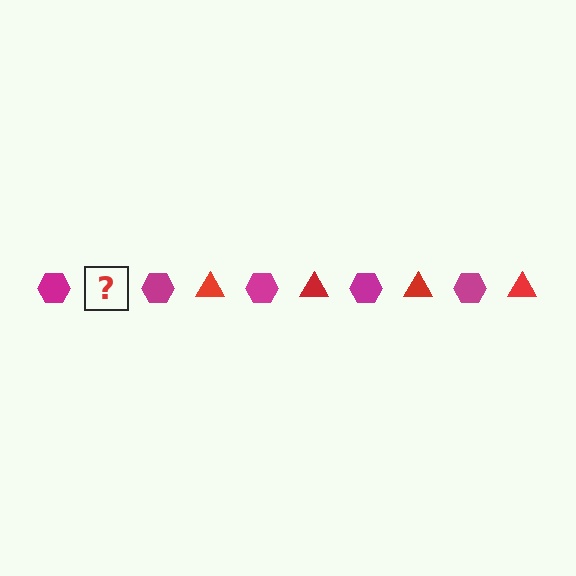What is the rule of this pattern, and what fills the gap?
The rule is that the pattern alternates between magenta hexagon and red triangle. The gap should be filled with a red triangle.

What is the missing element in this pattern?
The missing element is a red triangle.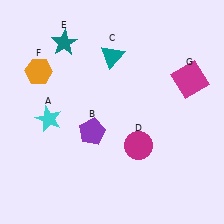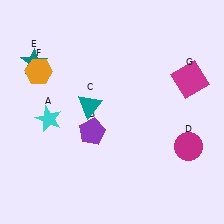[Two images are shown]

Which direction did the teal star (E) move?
The teal star (E) moved left.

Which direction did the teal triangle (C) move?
The teal triangle (C) moved down.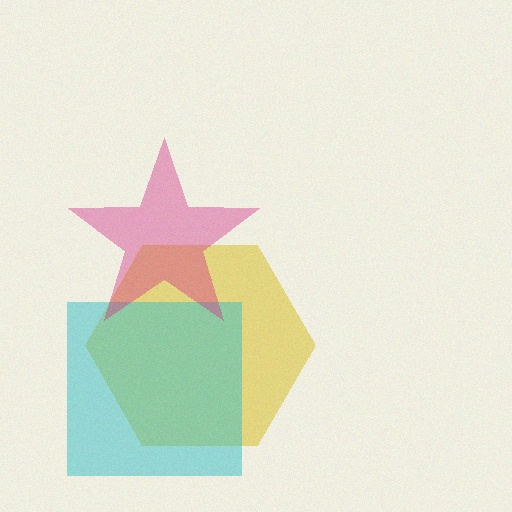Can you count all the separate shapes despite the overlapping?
Yes, there are 3 separate shapes.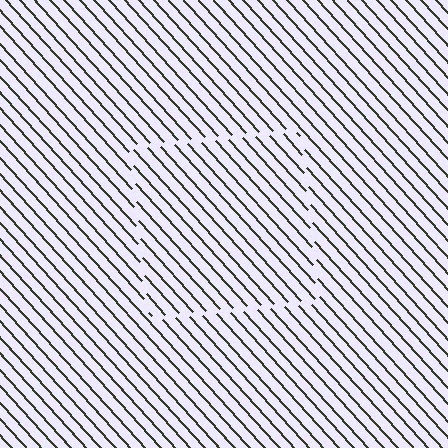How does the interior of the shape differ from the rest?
The interior of the shape contains the same grating, shifted by half a period — the contour is defined by the phase discontinuity where line-ends from the inner and outer gratings abut.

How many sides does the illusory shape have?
4 sides — the line-ends trace a square.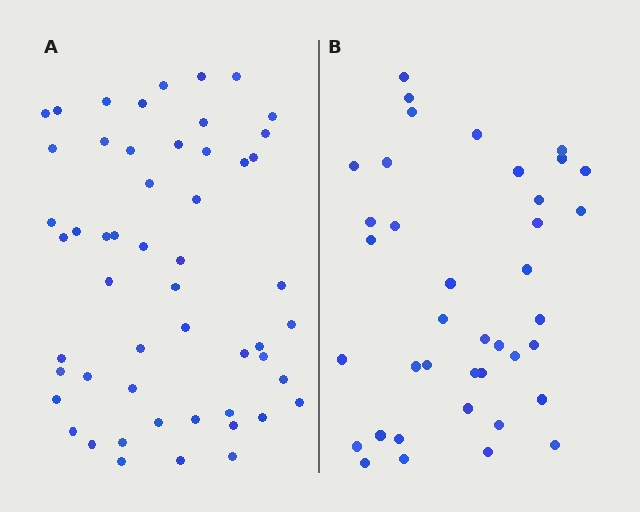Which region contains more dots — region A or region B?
Region A (the left region) has more dots.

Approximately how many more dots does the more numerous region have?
Region A has approximately 15 more dots than region B.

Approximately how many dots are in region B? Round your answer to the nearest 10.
About 40 dots. (The exact count is 39, which rounds to 40.)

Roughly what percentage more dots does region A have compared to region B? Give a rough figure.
About 35% more.